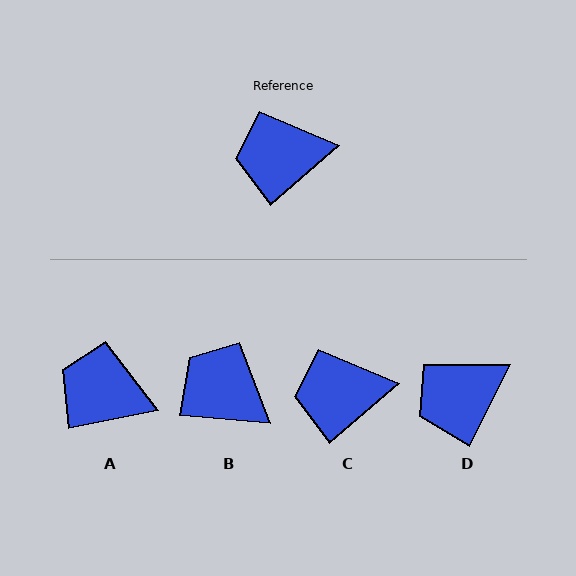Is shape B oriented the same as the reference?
No, it is off by about 46 degrees.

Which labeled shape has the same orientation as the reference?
C.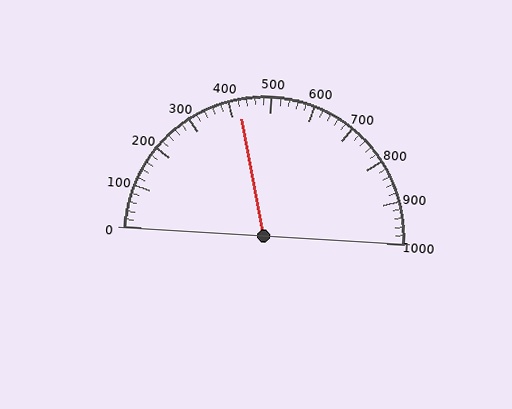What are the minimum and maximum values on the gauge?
The gauge ranges from 0 to 1000.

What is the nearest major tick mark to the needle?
The nearest major tick mark is 400.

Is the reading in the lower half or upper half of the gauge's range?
The reading is in the lower half of the range (0 to 1000).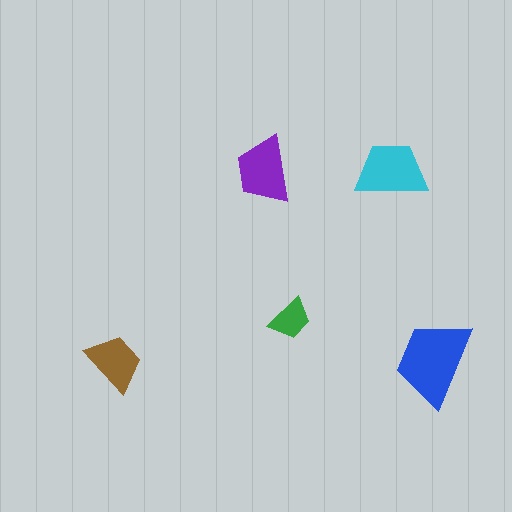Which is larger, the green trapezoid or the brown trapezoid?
The brown one.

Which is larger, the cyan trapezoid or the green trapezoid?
The cyan one.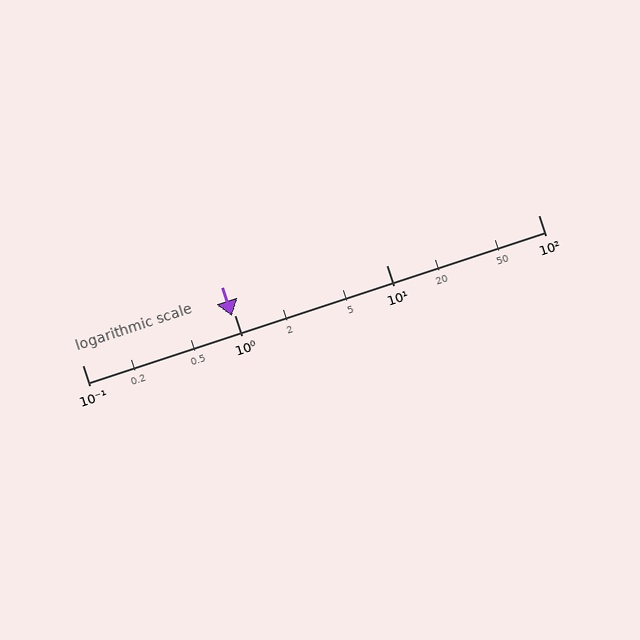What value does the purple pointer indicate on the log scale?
The pointer indicates approximately 0.97.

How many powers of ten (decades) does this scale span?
The scale spans 3 decades, from 0.1 to 100.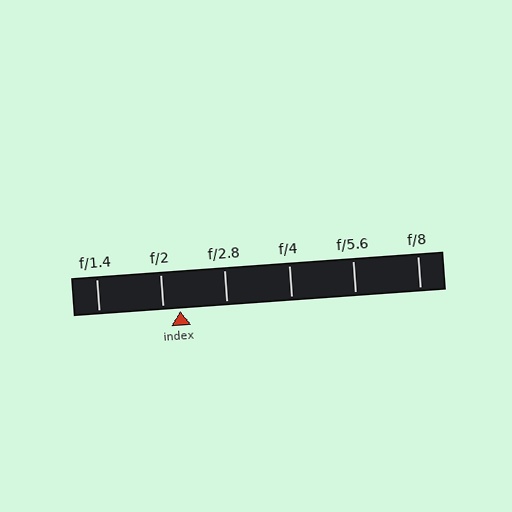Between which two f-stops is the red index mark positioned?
The index mark is between f/2 and f/2.8.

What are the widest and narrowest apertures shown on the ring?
The widest aperture shown is f/1.4 and the narrowest is f/8.